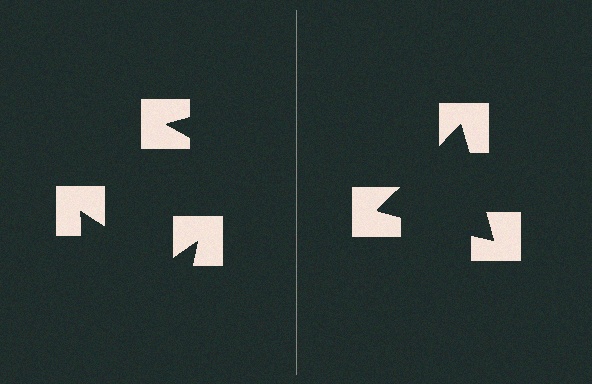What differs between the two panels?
The notched squares are positioned identically on both sides; only the wedge orientations differ. On the right they align to a triangle; on the left they are misaligned.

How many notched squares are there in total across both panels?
6 — 3 on each side.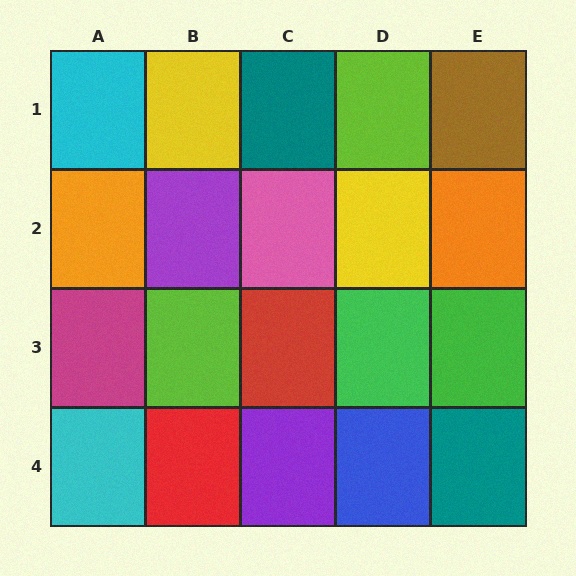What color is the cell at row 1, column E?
Brown.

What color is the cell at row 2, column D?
Yellow.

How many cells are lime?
2 cells are lime.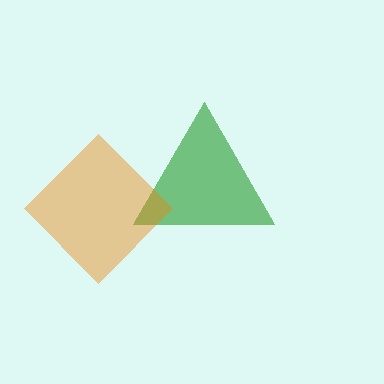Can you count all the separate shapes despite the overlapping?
Yes, there are 2 separate shapes.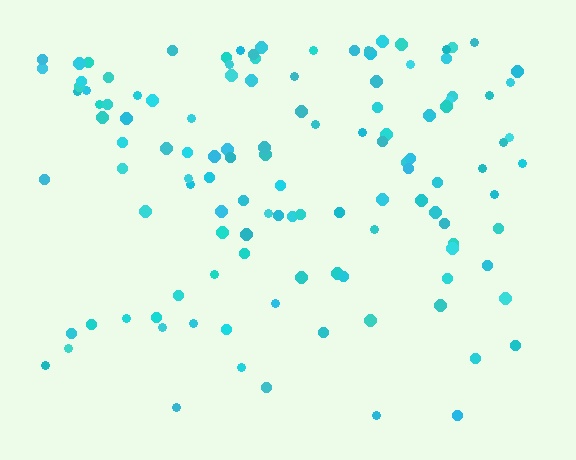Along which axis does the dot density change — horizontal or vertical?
Vertical.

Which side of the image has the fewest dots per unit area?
The bottom.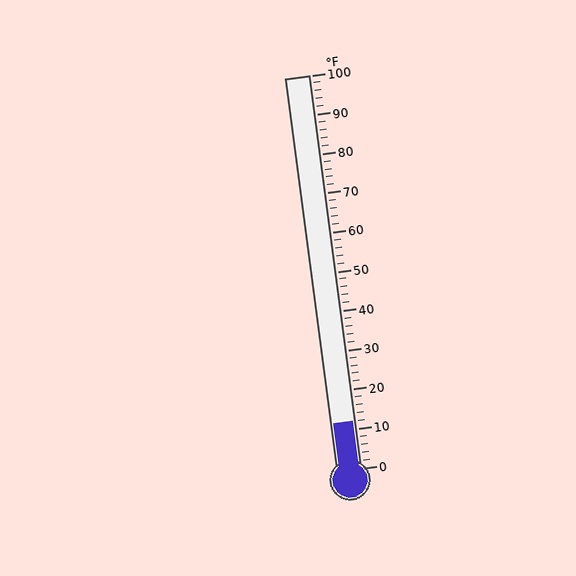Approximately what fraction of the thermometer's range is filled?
The thermometer is filled to approximately 10% of its range.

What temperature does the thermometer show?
The thermometer shows approximately 12°F.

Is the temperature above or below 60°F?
The temperature is below 60°F.